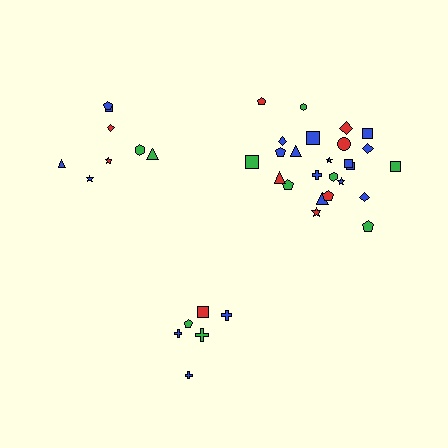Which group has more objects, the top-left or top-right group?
The top-right group.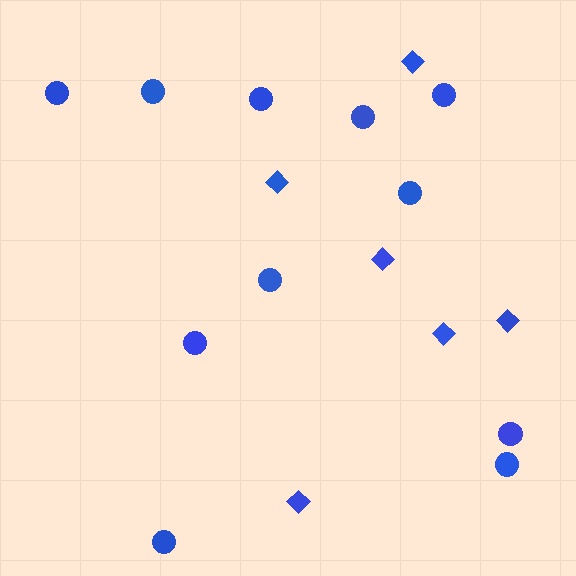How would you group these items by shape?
There are 2 groups: one group of diamonds (6) and one group of circles (11).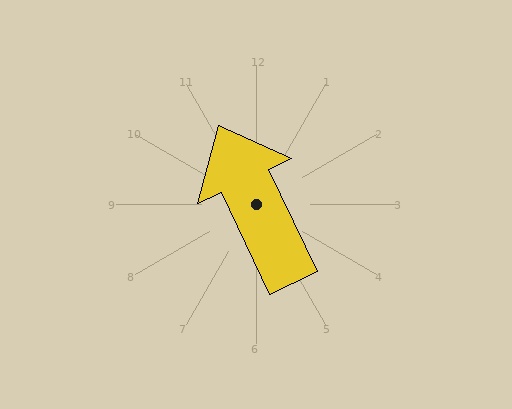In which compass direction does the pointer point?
Northwest.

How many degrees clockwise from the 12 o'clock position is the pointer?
Approximately 335 degrees.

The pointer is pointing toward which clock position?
Roughly 11 o'clock.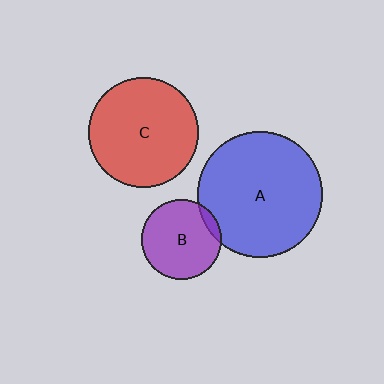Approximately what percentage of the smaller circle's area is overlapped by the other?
Approximately 10%.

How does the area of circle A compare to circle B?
Approximately 2.5 times.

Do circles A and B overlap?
Yes.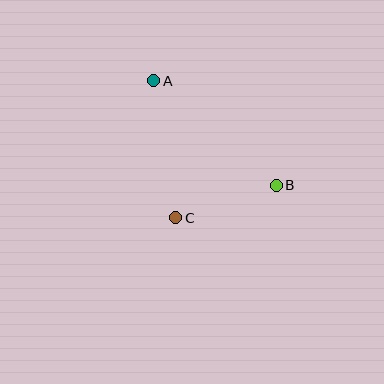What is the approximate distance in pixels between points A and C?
The distance between A and C is approximately 138 pixels.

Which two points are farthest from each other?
Points A and B are farthest from each other.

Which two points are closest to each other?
Points B and C are closest to each other.